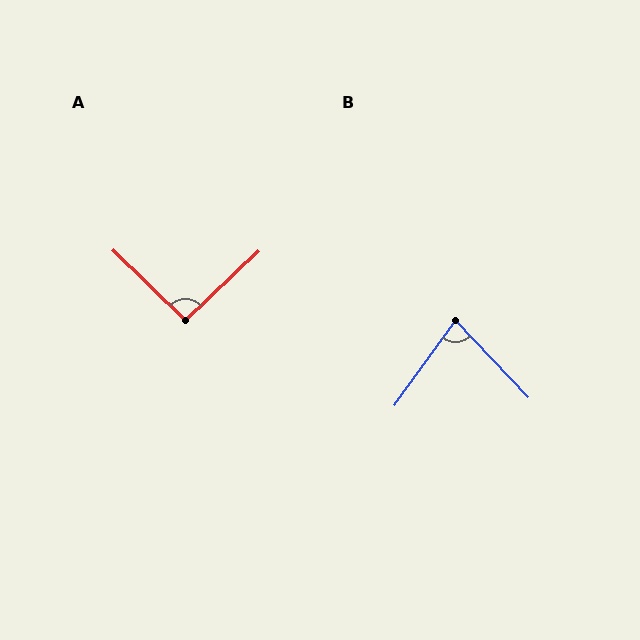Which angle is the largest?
A, at approximately 93 degrees.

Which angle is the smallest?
B, at approximately 79 degrees.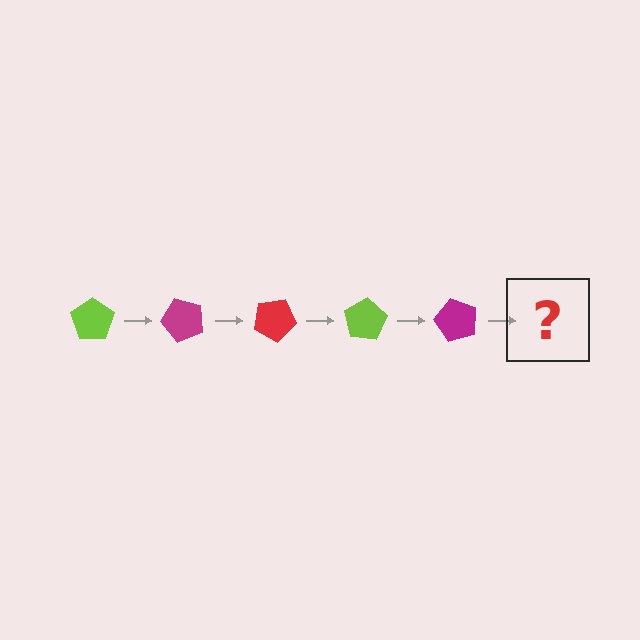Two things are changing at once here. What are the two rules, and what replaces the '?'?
The two rules are that it rotates 50 degrees each step and the color cycles through lime, magenta, and red. The '?' should be a red pentagon, rotated 250 degrees from the start.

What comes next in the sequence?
The next element should be a red pentagon, rotated 250 degrees from the start.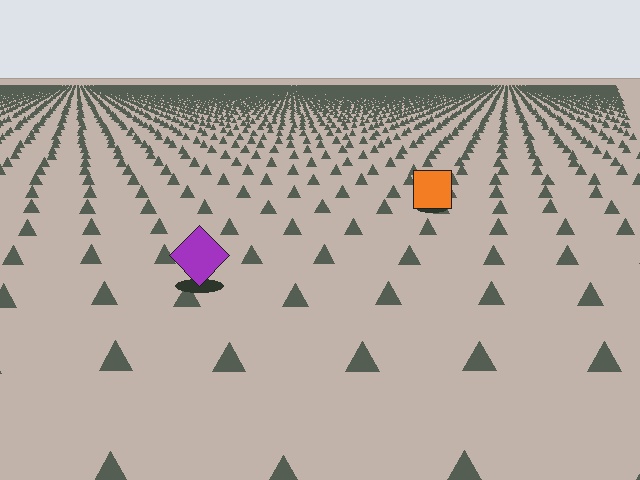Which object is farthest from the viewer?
The orange square is farthest from the viewer. It appears smaller and the ground texture around it is denser.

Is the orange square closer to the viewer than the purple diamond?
No. The purple diamond is closer — you can tell from the texture gradient: the ground texture is coarser near it.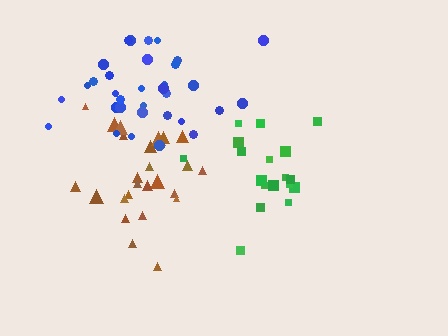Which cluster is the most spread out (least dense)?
Brown.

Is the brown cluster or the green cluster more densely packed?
Green.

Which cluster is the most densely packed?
Green.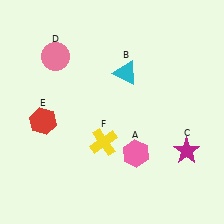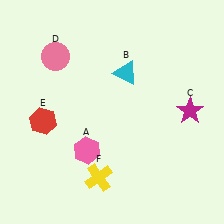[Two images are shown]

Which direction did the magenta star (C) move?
The magenta star (C) moved up.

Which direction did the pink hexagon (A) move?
The pink hexagon (A) moved left.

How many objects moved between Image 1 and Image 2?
3 objects moved between the two images.